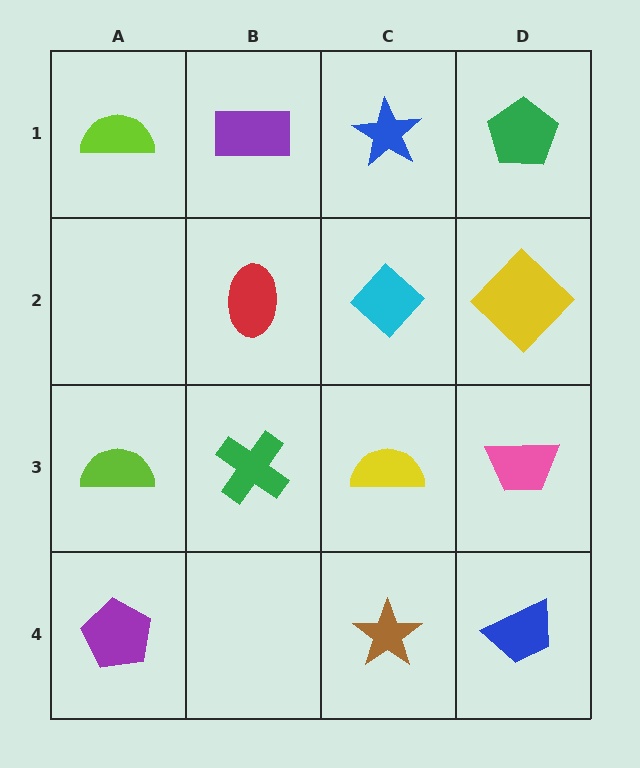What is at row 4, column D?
A blue trapezoid.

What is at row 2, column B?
A red ellipse.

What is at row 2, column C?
A cyan diamond.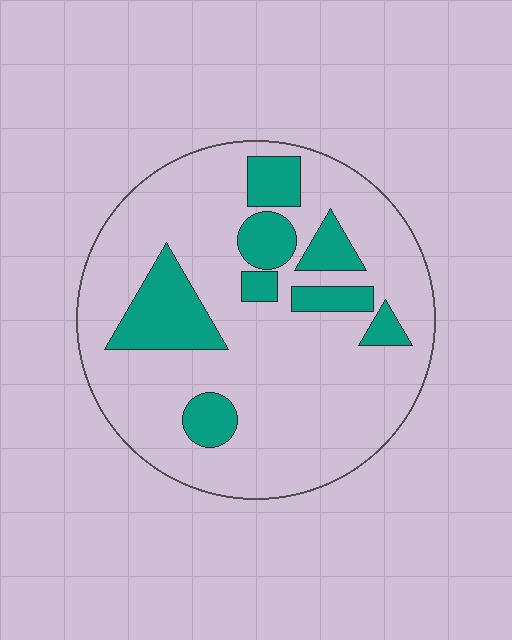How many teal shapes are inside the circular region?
8.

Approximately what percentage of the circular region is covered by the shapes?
Approximately 20%.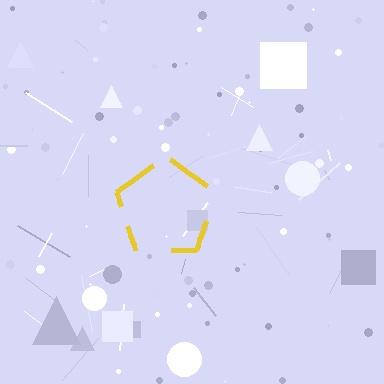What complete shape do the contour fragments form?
The contour fragments form a pentagon.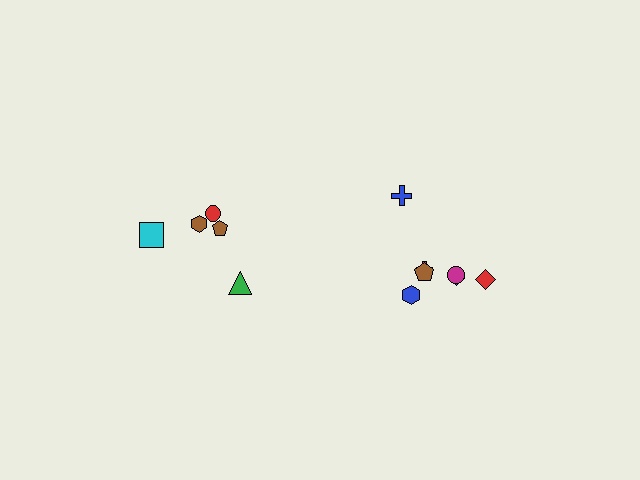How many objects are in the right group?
There are 7 objects.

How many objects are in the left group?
There are 5 objects.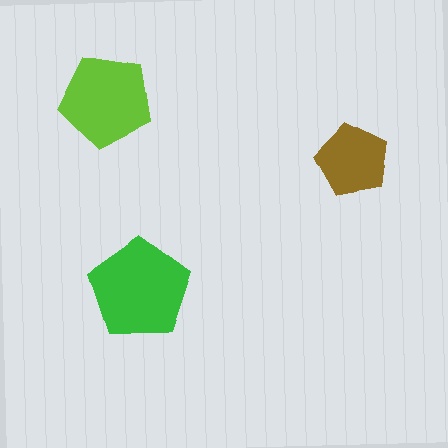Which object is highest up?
The lime pentagon is topmost.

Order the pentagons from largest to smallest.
the green one, the lime one, the brown one.